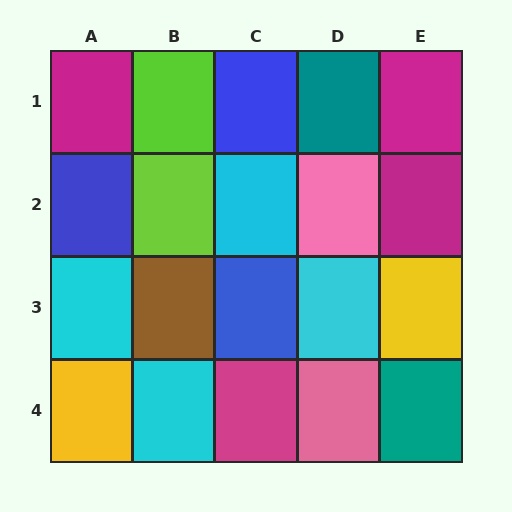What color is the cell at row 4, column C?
Magenta.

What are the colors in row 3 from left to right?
Cyan, brown, blue, cyan, yellow.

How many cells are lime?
2 cells are lime.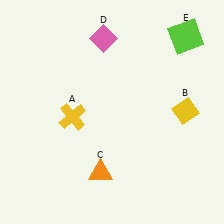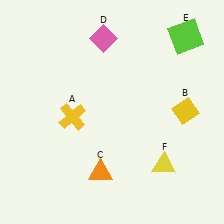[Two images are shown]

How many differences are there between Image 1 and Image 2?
There is 1 difference between the two images.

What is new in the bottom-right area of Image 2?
A yellow triangle (F) was added in the bottom-right area of Image 2.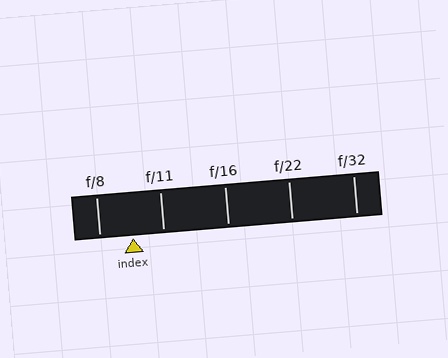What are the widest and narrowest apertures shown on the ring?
The widest aperture shown is f/8 and the narrowest is f/32.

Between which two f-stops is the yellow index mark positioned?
The index mark is between f/8 and f/11.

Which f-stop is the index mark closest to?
The index mark is closest to f/11.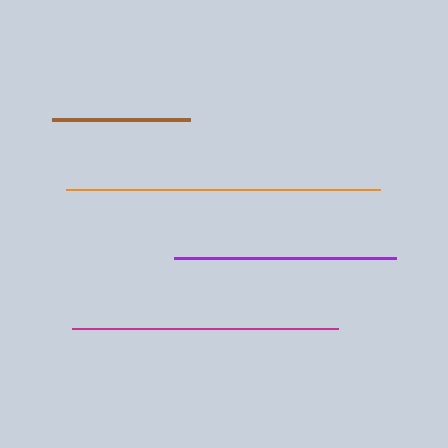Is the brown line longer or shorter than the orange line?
The orange line is longer than the brown line.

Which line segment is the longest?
The orange line is the longest at approximately 314 pixels.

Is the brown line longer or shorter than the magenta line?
The magenta line is longer than the brown line.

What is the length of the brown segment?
The brown segment is approximately 138 pixels long.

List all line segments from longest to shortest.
From longest to shortest: orange, magenta, purple, brown.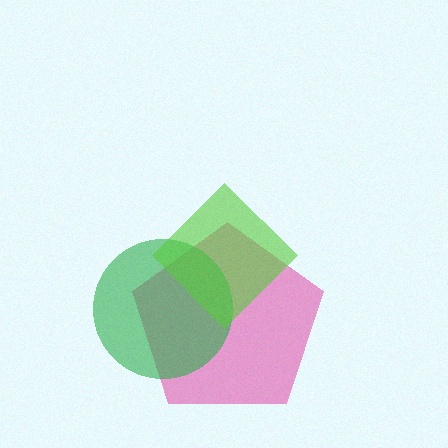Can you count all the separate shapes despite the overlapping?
Yes, there are 3 separate shapes.